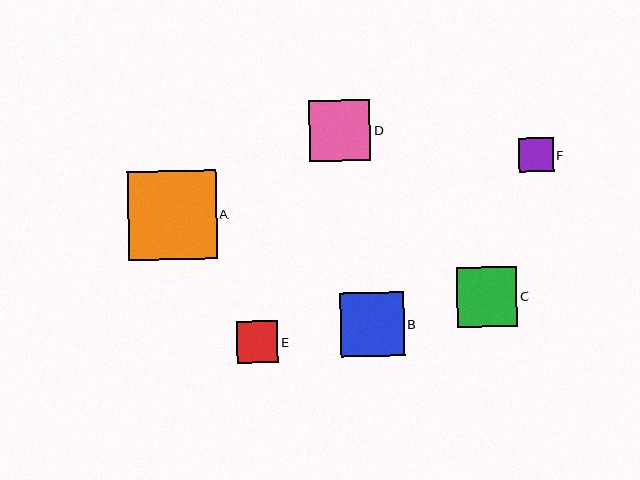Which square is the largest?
Square A is the largest with a size of approximately 89 pixels.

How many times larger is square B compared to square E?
Square B is approximately 1.5 times the size of square E.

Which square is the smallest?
Square F is the smallest with a size of approximately 35 pixels.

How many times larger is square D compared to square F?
Square D is approximately 1.8 times the size of square F.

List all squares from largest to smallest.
From largest to smallest: A, B, D, C, E, F.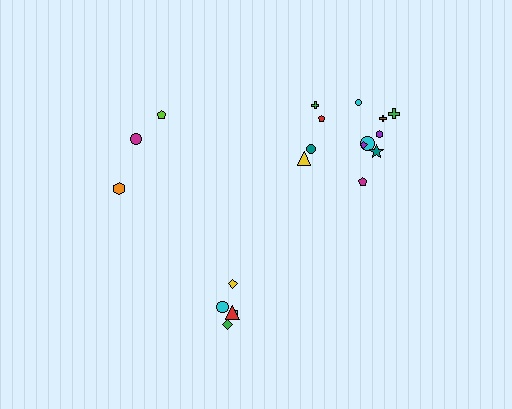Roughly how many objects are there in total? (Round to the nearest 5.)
Roughly 20 objects in total.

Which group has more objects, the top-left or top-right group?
The top-right group.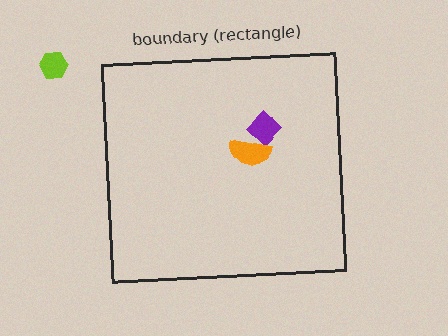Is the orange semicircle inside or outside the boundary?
Inside.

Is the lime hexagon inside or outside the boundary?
Outside.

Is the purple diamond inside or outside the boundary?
Inside.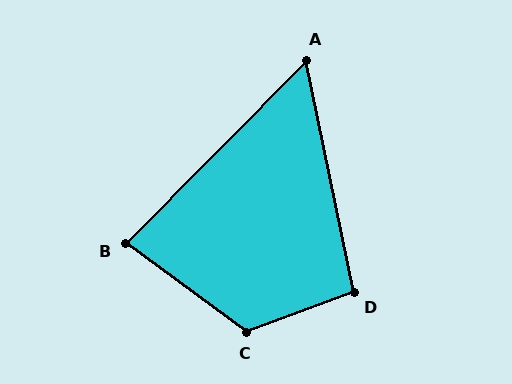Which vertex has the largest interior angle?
C, at approximately 124 degrees.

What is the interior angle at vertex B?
Approximately 81 degrees (acute).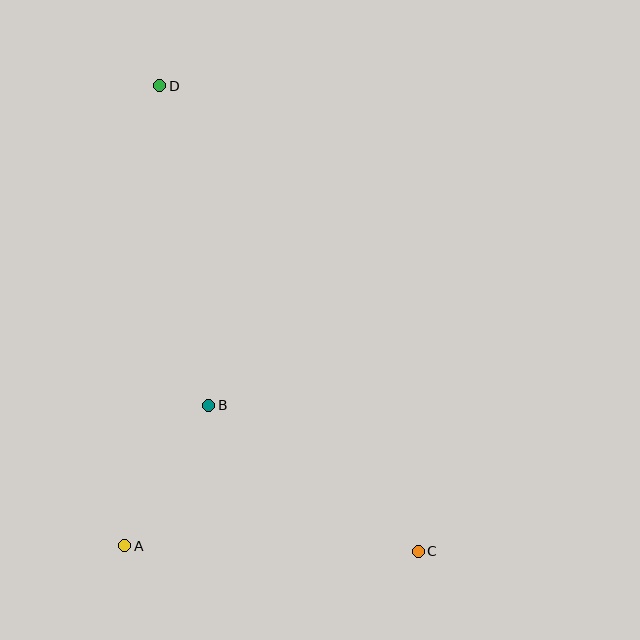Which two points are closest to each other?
Points A and B are closest to each other.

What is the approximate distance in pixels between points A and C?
The distance between A and C is approximately 293 pixels.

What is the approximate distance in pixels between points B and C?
The distance between B and C is approximately 255 pixels.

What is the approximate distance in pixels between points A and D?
The distance between A and D is approximately 461 pixels.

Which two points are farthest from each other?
Points C and D are farthest from each other.